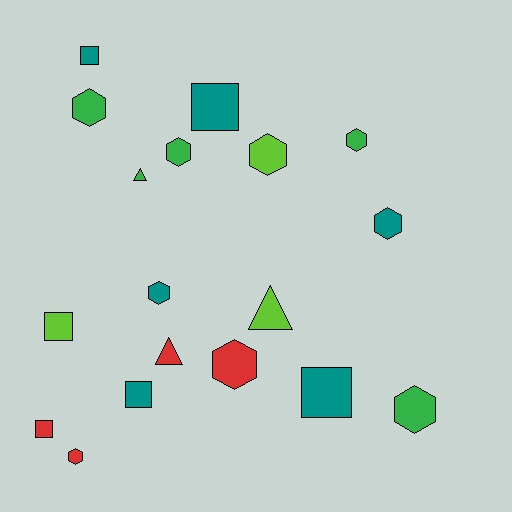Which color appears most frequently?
Teal, with 6 objects.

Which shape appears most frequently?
Hexagon, with 9 objects.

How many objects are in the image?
There are 18 objects.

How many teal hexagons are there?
There are 2 teal hexagons.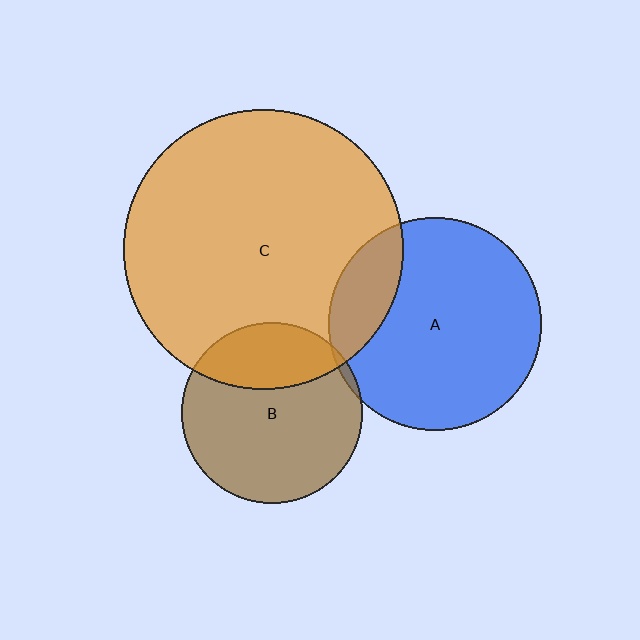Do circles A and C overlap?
Yes.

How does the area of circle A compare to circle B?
Approximately 1.4 times.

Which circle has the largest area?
Circle C (orange).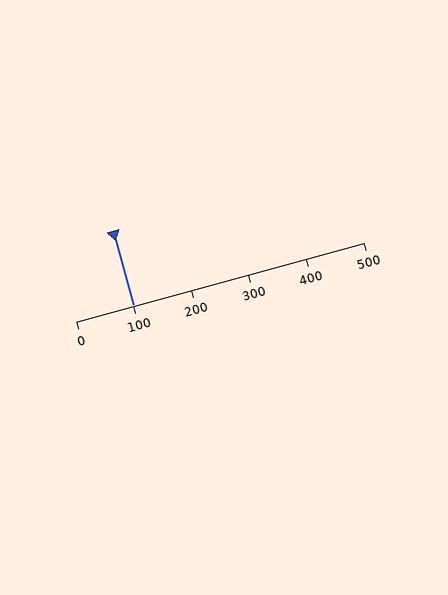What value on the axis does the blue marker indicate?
The marker indicates approximately 100.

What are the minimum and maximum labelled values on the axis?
The axis runs from 0 to 500.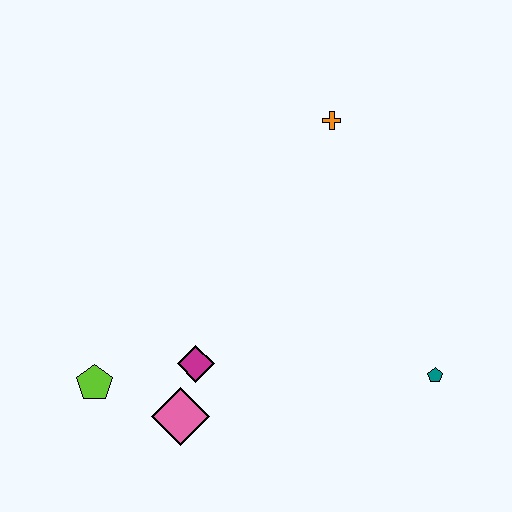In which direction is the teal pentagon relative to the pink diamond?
The teal pentagon is to the right of the pink diamond.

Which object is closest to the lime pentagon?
The pink diamond is closest to the lime pentagon.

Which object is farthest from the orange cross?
The lime pentagon is farthest from the orange cross.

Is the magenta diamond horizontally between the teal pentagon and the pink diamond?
Yes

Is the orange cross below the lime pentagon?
No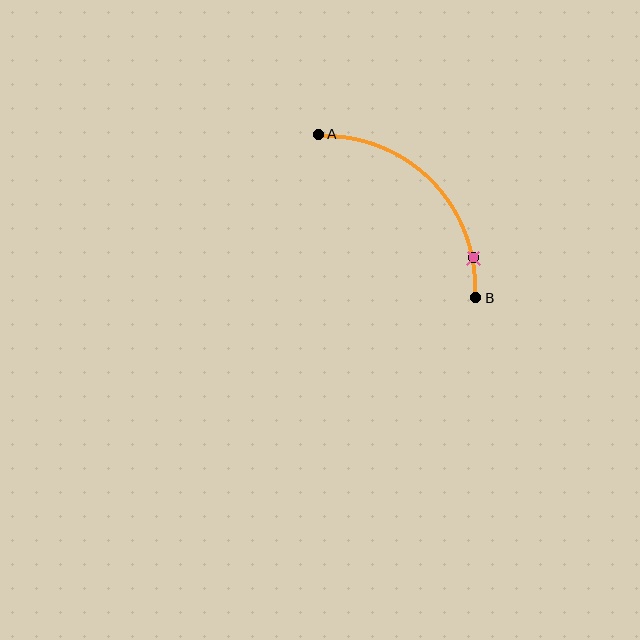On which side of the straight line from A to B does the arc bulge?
The arc bulges above and to the right of the straight line connecting A and B.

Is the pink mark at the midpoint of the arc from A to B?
No. The pink mark lies on the arc but is closer to endpoint B. The arc midpoint would be at the point on the curve equidistant along the arc from both A and B.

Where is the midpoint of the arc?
The arc midpoint is the point on the curve farthest from the straight line joining A and B. It sits above and to the right of that line.